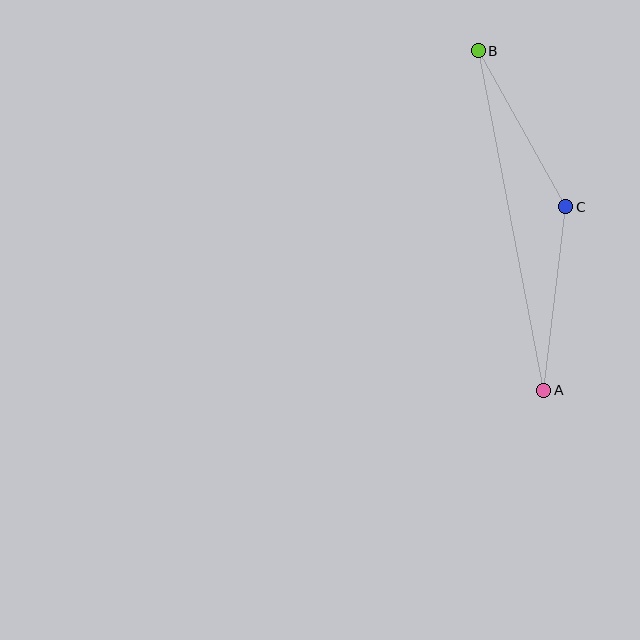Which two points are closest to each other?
Points B and C are closest to each other.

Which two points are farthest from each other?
Points A and B are farthest from each other.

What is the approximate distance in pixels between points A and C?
The distance between A and C is approximately 185 pixels.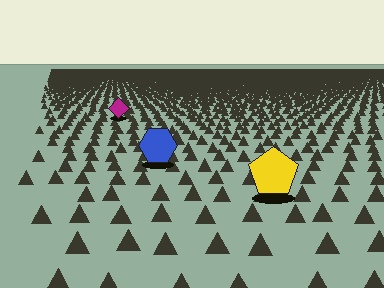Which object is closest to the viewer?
The yellow pentagon is closest. The texture marks near it are larger and more spread out.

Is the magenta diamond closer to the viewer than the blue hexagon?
No. The blue hexagon is closer — you can tell from the texture gradient: the ground texture is coarser near it.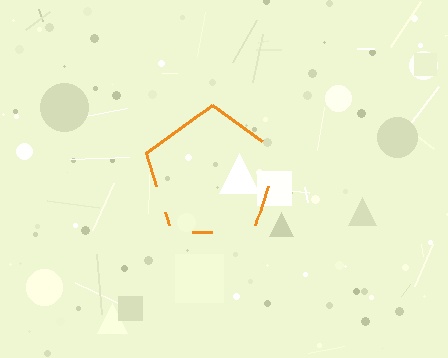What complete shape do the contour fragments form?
The contour fragments form a pentagon.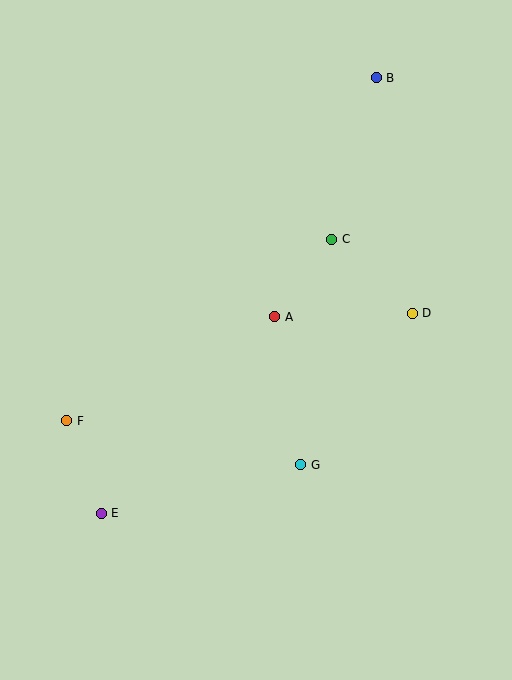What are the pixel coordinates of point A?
Point A is at (275, 317).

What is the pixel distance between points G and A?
The distance between G and A is 151 pixels.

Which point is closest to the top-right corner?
Point B is closest to the top-right corner.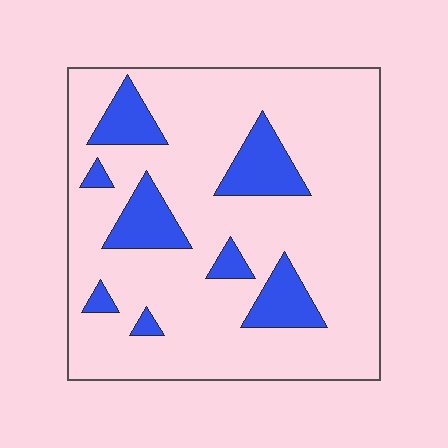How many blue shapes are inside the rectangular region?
8.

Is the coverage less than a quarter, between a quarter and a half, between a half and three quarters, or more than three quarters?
Less than a quarter.